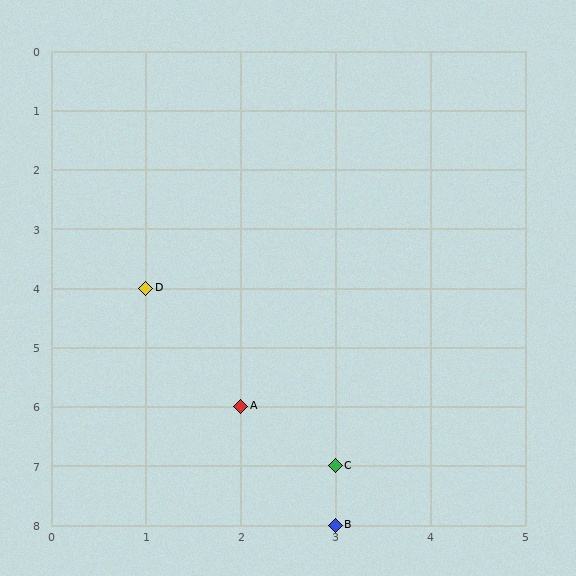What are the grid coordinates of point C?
Point C is at grid coordinates (3, 7).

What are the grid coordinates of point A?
Point A is at grid coordinates (2, 6).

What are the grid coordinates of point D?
Point D is at grid coordinates (1, 4).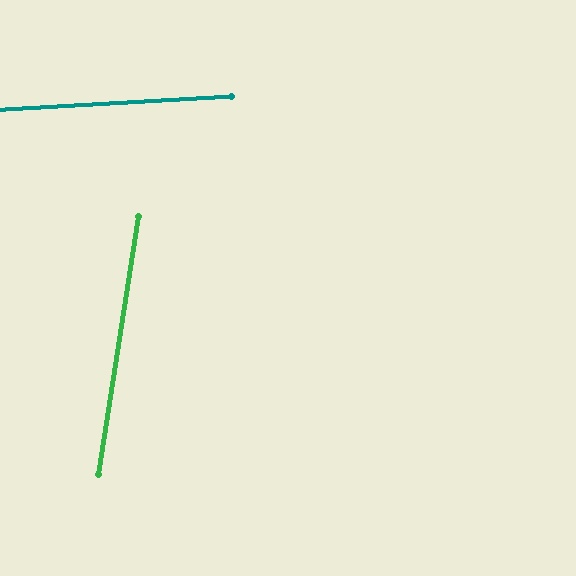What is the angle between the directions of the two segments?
Approximately 78 degrees.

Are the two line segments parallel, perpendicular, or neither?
Neither parallel nor perpendicular — they differ by about 78°.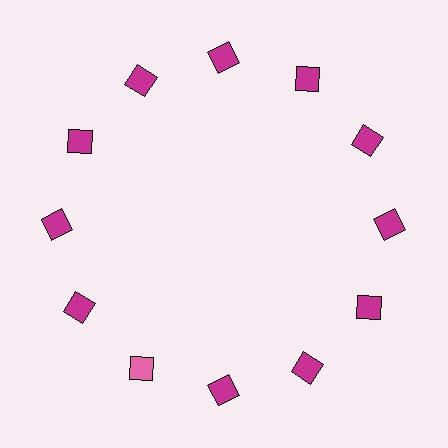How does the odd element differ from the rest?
It has a different color: pink instead of magenta.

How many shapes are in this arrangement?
There are 12 shapes arranged in a ring pattern.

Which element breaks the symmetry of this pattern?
The pink square at roughly the 7 o'clock position breaks the symmetry. All other shapes are magenta squares.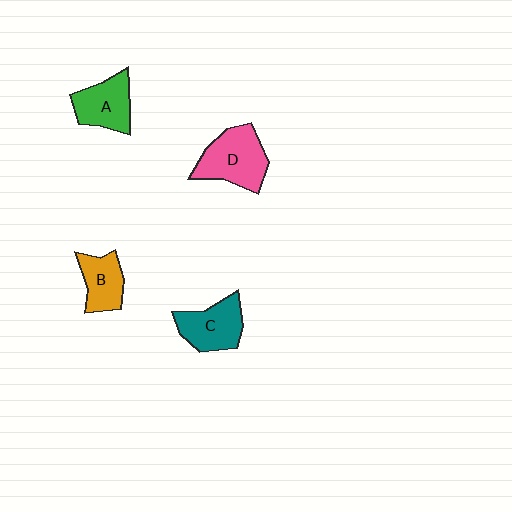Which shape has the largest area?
Shape D (pink).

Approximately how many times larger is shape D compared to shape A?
Approximately 1.3 times.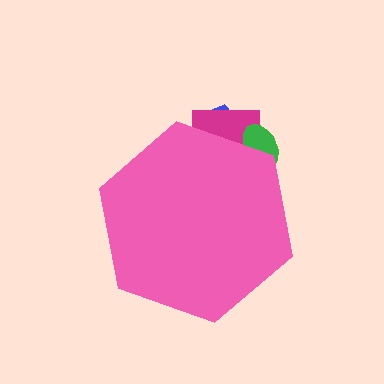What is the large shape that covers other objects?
A pink hexagon.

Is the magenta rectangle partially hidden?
Yes, the magenta rectangle is partially hidden behind the pink hexagon.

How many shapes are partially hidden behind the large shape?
3 shapes are partially hidden.